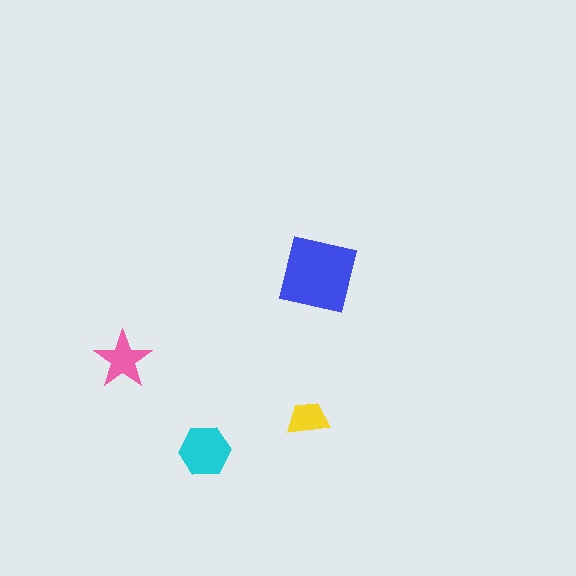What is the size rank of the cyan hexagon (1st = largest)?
2nd.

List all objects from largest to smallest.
The blue square, the cyan hexagon, the pink star, the yellow trapezoid.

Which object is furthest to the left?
The pink star is leftmost.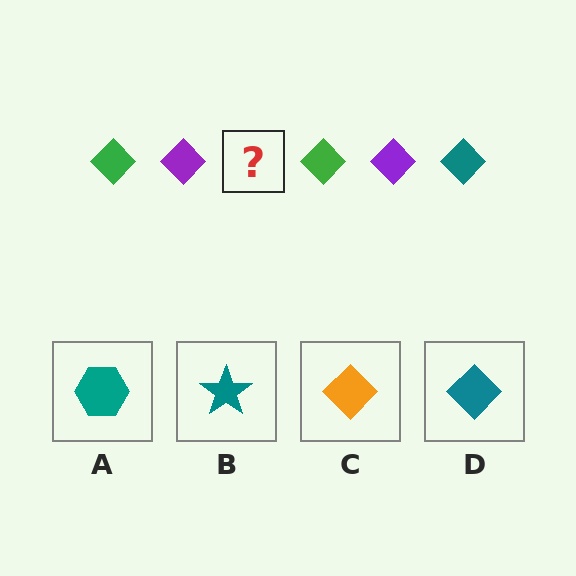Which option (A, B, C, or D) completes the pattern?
D.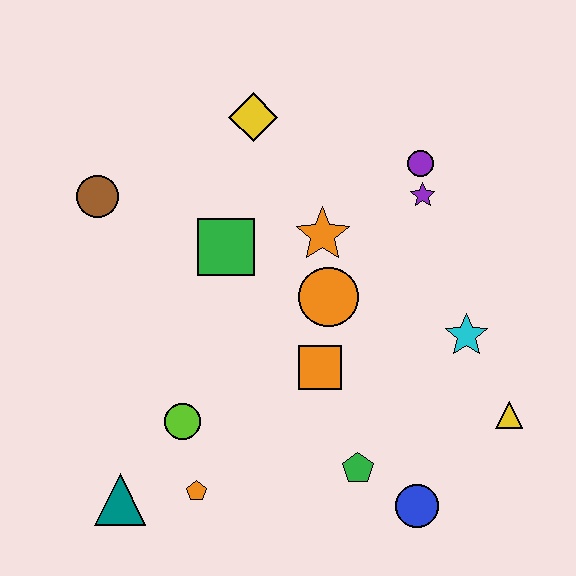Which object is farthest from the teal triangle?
The purple circle is farthest from the teal triangle.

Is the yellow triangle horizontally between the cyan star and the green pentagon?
No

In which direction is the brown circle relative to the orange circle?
The brown circle is to the left of the orange circle.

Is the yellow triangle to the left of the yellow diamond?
No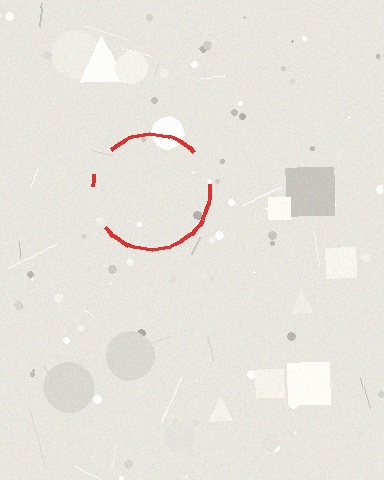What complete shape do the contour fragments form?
The contour fragments form a circle.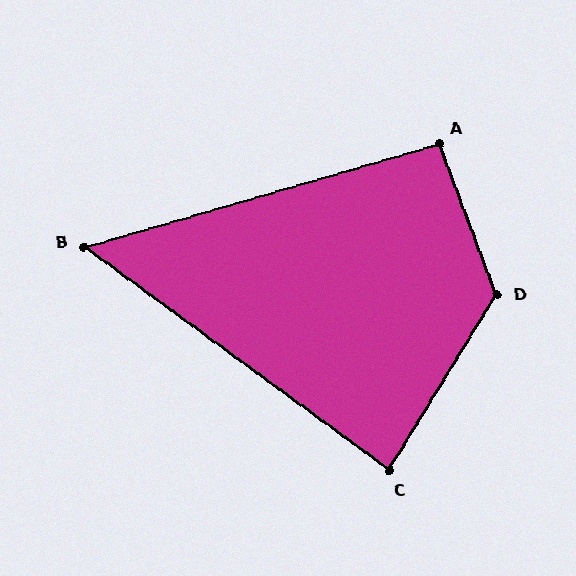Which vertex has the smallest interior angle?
B, at approximately 52 degrees.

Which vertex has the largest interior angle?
D, at approximately 128 degrees.